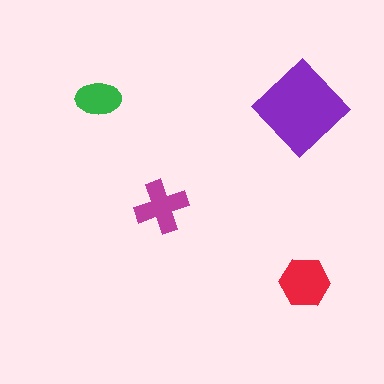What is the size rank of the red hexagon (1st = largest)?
2nd.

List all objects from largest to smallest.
The purple diamond, the red hexagon, the magenta cross, the green ellipse.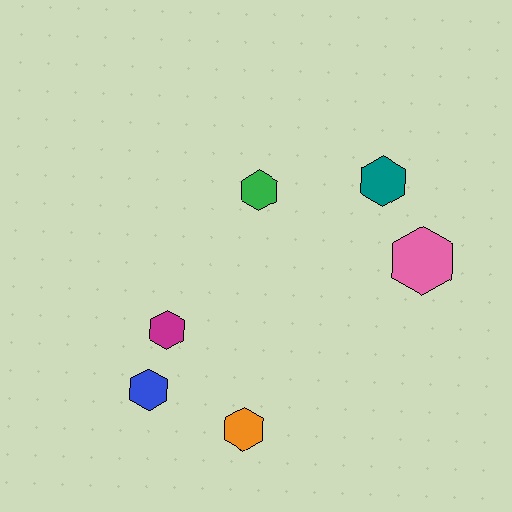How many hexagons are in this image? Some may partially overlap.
There are 6 hexagons.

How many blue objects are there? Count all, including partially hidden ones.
There is 1 blue object.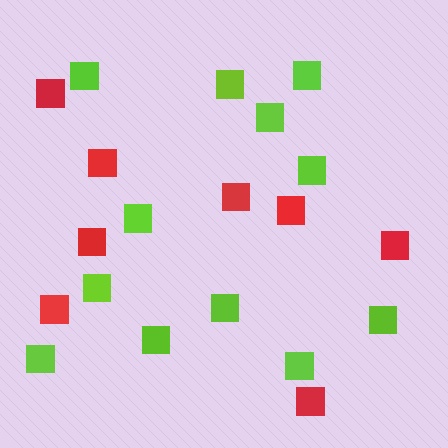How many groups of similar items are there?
There are 2 groups: one group of lime squares (12) and one group of red squares (8).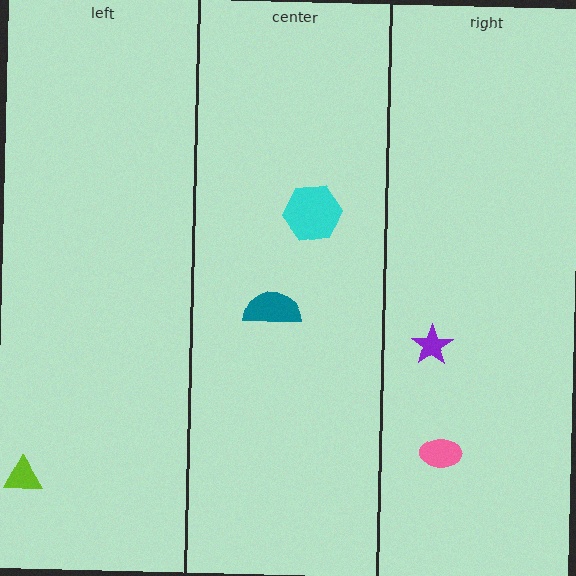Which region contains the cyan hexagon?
The center region.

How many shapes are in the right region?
2.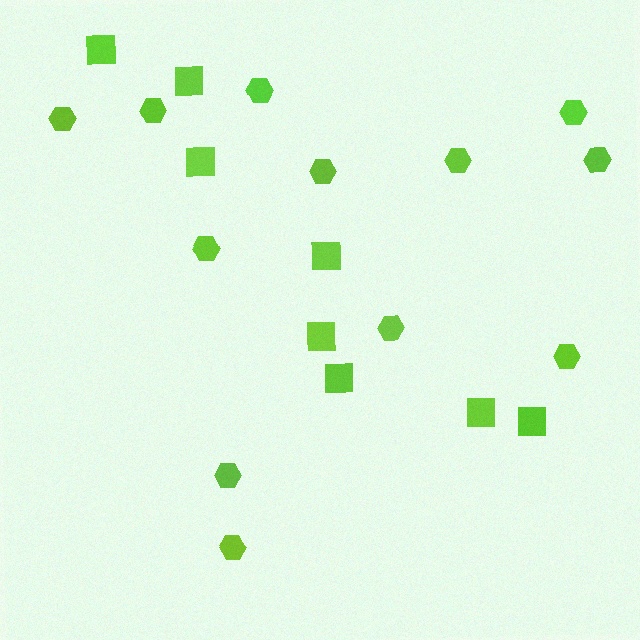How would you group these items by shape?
There are 2 groups: one group of squares (8) and one group of hexagons (12).